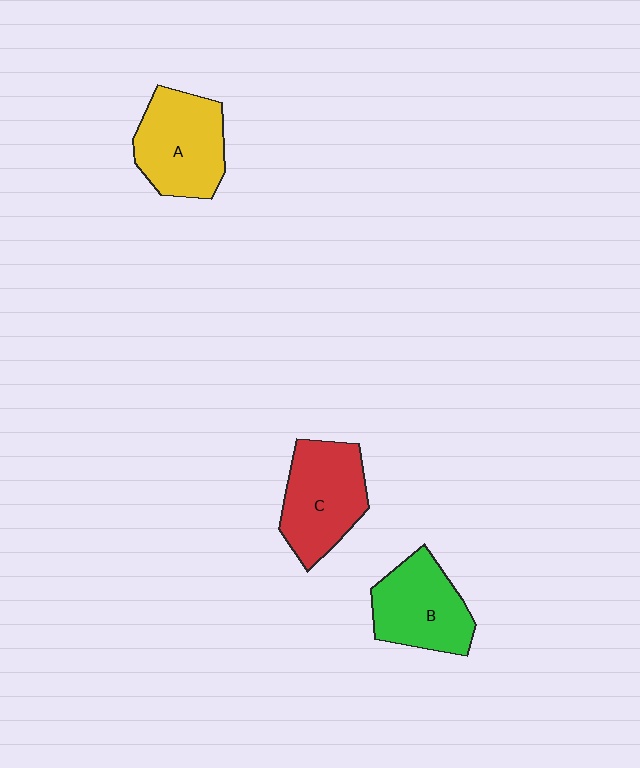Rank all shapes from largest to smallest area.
From largest to smallest: C (red), A (yellow), B (green).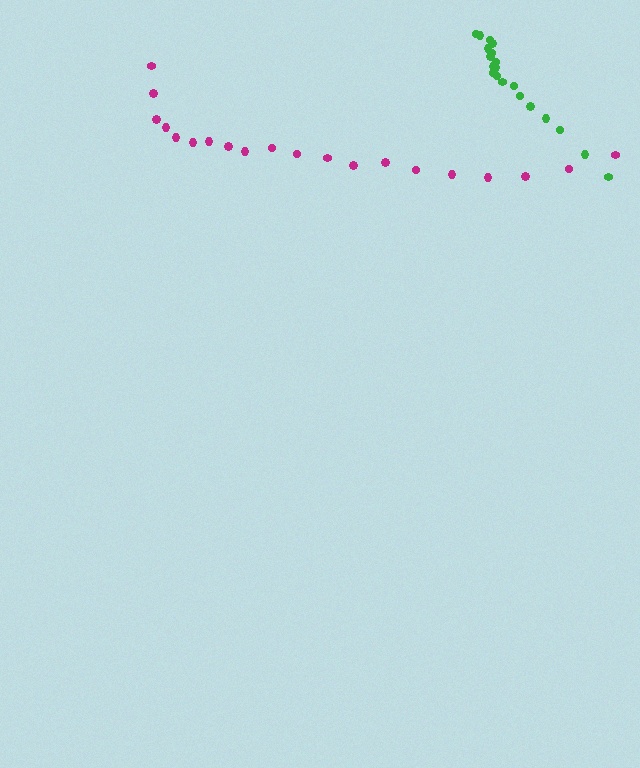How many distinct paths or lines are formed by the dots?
There are 2 distinct paths.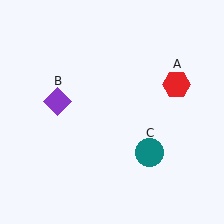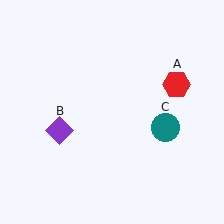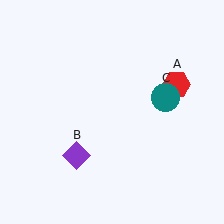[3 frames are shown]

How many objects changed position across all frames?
2 objects changed position: purple diamond (object B), teal circle (object C).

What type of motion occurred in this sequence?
The purple diamond (object B), teal circle (object C) rotated counterclockwise around the center of the scene.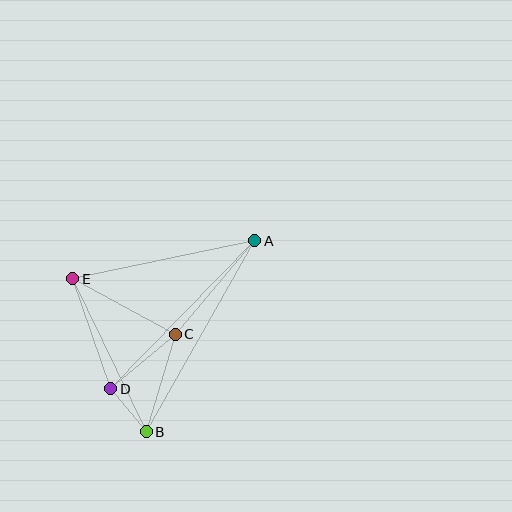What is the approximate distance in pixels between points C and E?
The distance between C and E is approximately 117 pixels.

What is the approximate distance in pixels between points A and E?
The distance between A and E is approximately 186 pixels.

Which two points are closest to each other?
Points B and D are closest to each other.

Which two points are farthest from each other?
Points A and B are farthest from each other.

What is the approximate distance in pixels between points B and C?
The distance between B and C is approximately 102 pixels.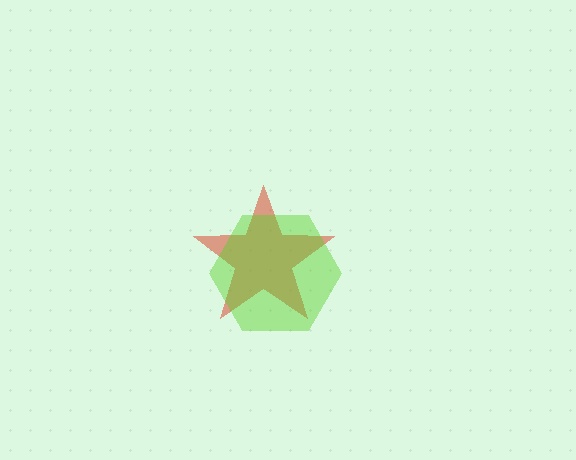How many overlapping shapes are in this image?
There are 2 overlapping shapes in the image.